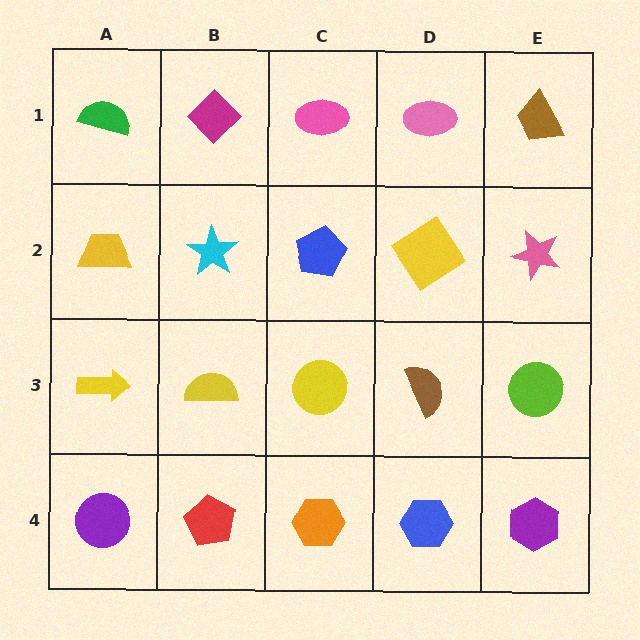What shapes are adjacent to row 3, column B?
A cyan star (row 2, column B), a red pentagon (row 4, column B), a yellow arrow (row 3, column A), a yellow circle (row 3, column C).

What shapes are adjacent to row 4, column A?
A yellow arrow (row 3, column A), a red pentagon (row 4, column B).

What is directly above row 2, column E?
A brown trapezoid.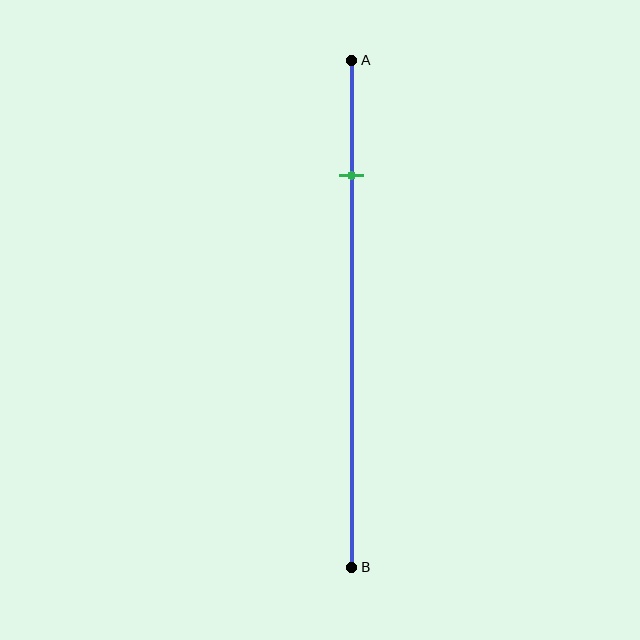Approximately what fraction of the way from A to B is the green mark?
The green mark is approximately 25% of the way from A to B.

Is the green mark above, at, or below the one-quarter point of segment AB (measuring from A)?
The green mark is approximately at the one-quarter point of segment AB.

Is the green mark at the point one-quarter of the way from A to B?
Yes, the mark is approximately at the one-quarter point.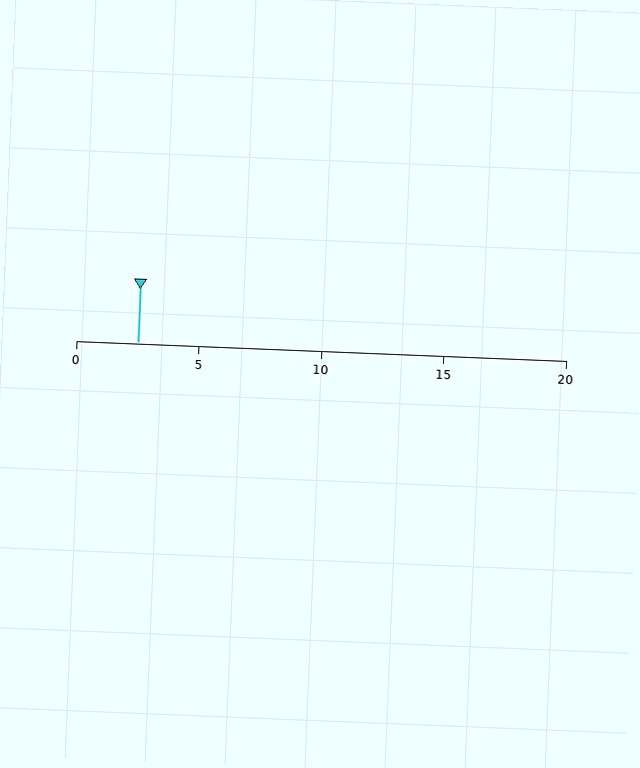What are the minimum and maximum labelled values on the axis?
The axis runs from 0 to 20.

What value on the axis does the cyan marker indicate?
The marker indicates approximately 2.5.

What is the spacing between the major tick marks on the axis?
The major ticks are spaced 5 apart.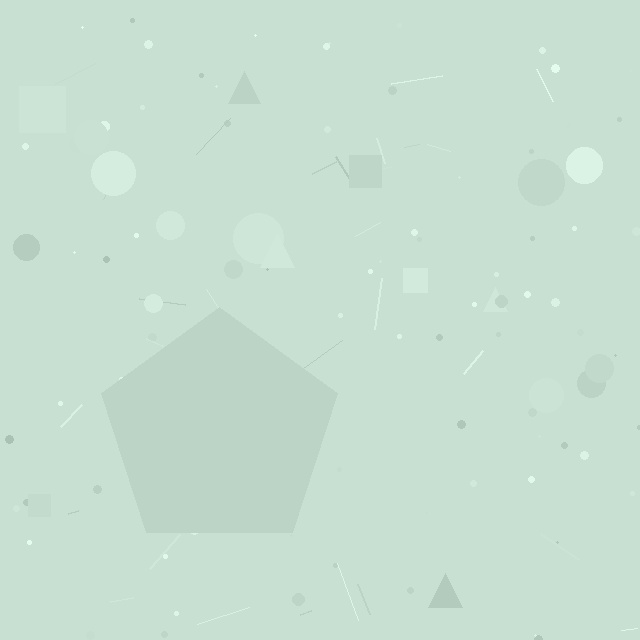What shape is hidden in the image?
A pentagon is hidden in the image.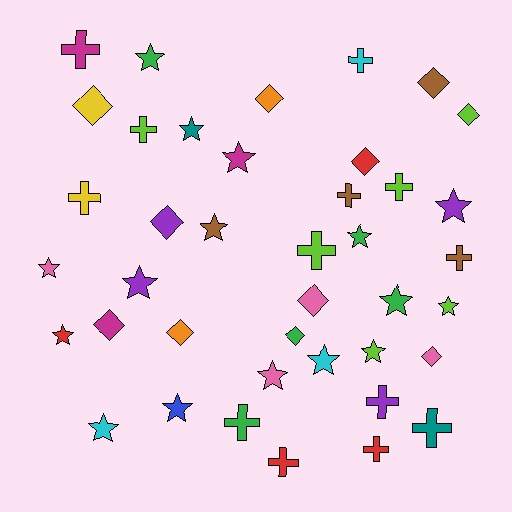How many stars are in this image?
There are 16 stars.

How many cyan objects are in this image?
There are 3 cyan objects.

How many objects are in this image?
There are 40 objects.